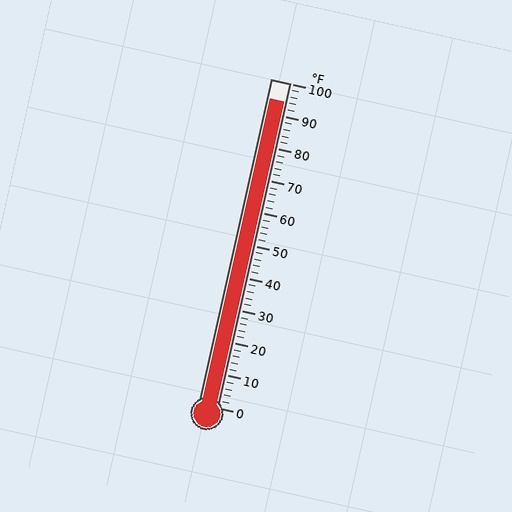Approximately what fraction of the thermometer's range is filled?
The thermometer is filled to approximately 95% of its range.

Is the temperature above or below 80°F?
The temperature is above 80°F.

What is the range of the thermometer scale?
The thermometer scale ranges from 0°F to 100°F.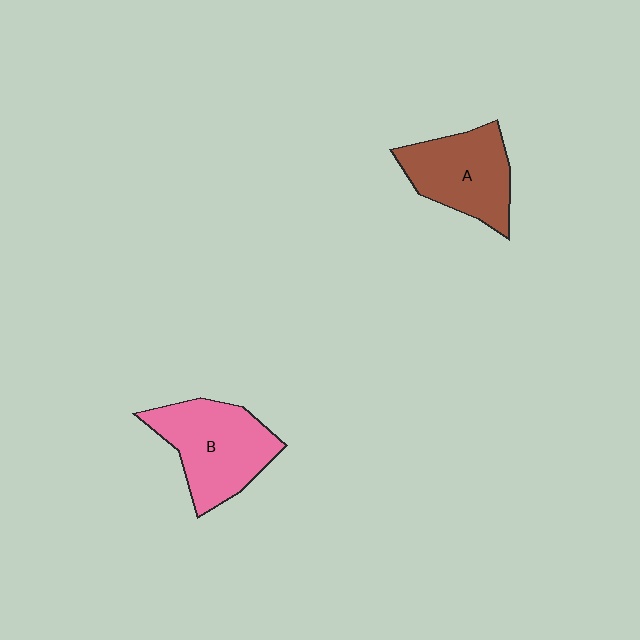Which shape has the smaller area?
Shape A (brown).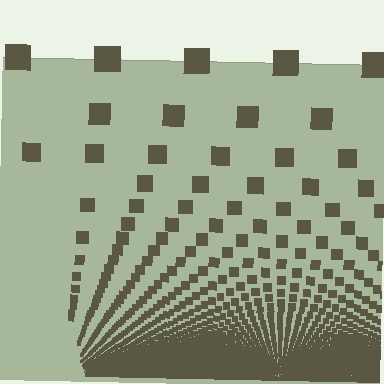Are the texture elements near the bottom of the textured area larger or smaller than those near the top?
Smaller. The gradient is inverted — elements near the bottom are smaller and denser.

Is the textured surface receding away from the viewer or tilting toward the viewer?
The surface appears to tilt toward the viewer. Texture elements get larger and sparser toward the top.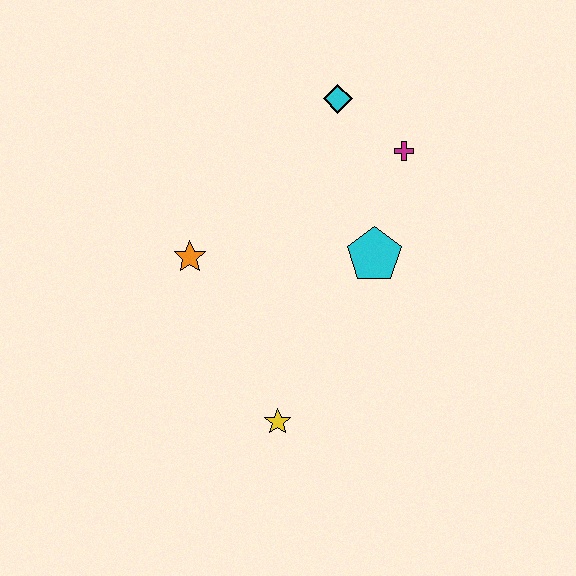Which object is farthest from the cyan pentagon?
The yellow star is farthest from the cyan pentagon.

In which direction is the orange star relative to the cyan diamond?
The orange star is below the cyan diamond.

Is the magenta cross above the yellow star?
Yes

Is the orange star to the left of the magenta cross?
Yes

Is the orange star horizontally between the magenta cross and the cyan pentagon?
No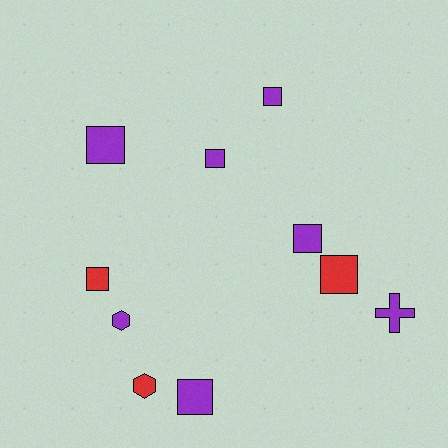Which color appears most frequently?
Purple, with 7 objects.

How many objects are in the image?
There are 10 objects.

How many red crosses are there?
There are no red crosses.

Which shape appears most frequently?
Square, with 7 objects.